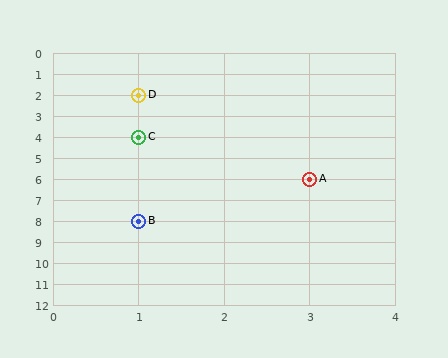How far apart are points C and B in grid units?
Points C and B are 4 rows apart.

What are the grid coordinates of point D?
Point D is at grid coordinates (1, 2).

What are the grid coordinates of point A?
Point A is at grid coordinates (3, 6).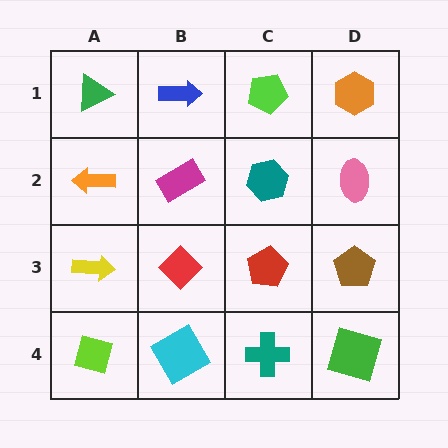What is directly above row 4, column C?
A red pentagon.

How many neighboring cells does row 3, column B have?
4.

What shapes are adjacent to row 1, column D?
A pink ellipse (row 2, column D), a lime pentagon (row 1, column C).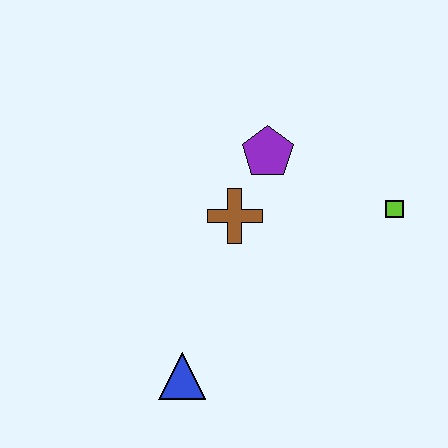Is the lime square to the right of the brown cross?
Yes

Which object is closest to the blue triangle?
The brown cross is closest to the blue triangle.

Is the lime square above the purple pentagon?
No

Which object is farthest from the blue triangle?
The lime square is farthest from the blue triangle.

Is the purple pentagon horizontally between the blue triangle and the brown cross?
No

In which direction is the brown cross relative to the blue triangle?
The brown cross is above the blue triangle.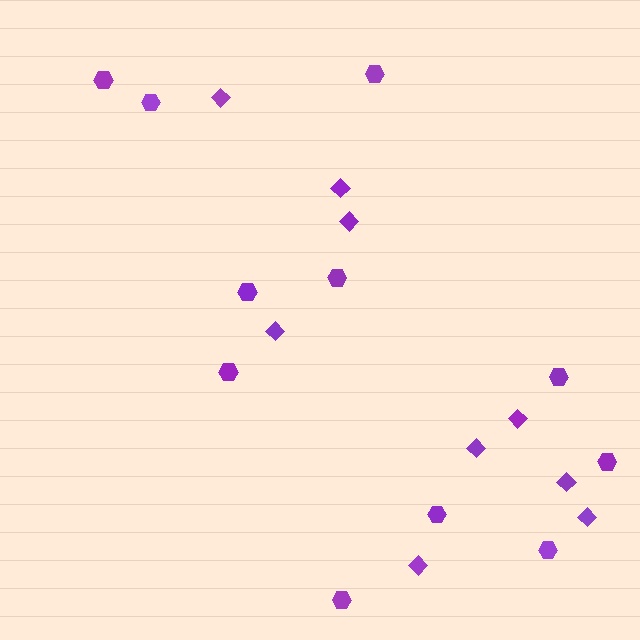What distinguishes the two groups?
There are 2 groups: one group of hexagons (11) and one group of diamonds (9).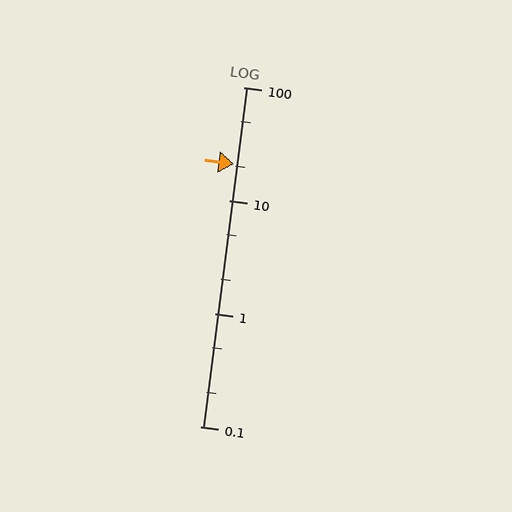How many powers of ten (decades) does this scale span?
The scale spans 3 decades, from 0.1 to 100.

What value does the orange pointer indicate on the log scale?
The pointer indicates approximately 21.